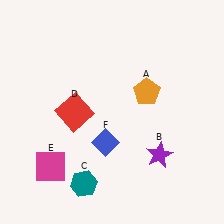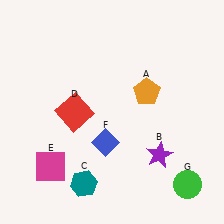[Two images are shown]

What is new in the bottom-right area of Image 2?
A green circle (G) was added in the bottom-right area of Image 2.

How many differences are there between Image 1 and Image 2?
There is 1 difference between the two images.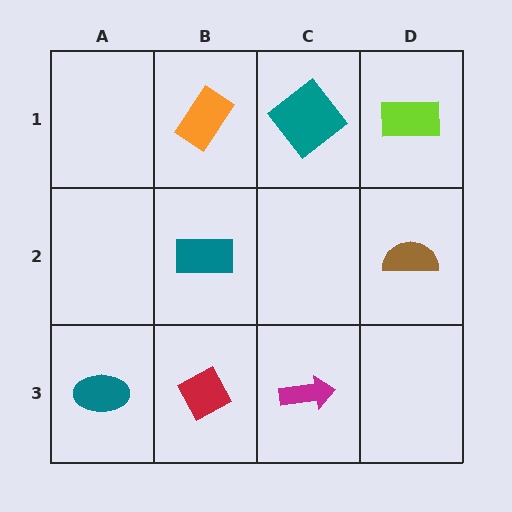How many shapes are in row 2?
2 shapes.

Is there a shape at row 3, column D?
No, that cell is empty.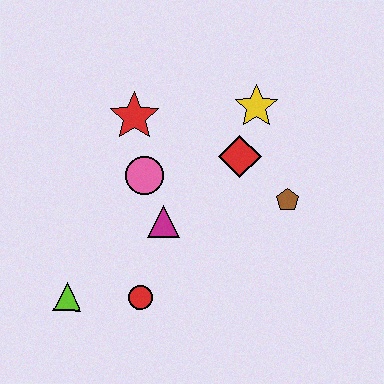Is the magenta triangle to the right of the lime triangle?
Yes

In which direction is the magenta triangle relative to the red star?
The magenta triangle is below the red star.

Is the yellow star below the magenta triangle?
No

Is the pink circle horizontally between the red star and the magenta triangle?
Yes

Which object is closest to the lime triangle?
The red circle is closest to the lime triangle.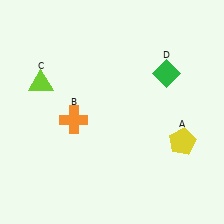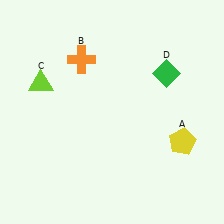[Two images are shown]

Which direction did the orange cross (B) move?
The orange cross (B) moved up.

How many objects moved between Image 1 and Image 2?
1 object moved between the two images.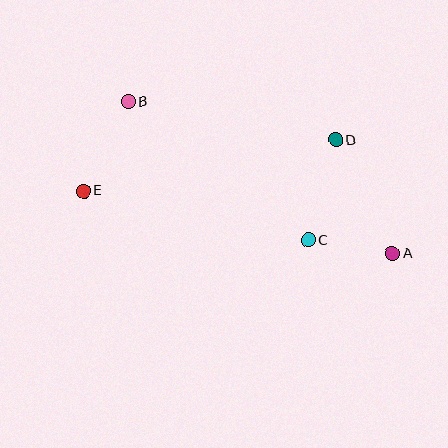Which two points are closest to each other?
Points A and C are closest to each other.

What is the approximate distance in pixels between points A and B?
The distance between A and B is approximately 305 pixels.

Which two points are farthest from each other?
Points A and E are farthest from each other.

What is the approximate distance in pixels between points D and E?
The distance between D and E is approximately 257 pixels.